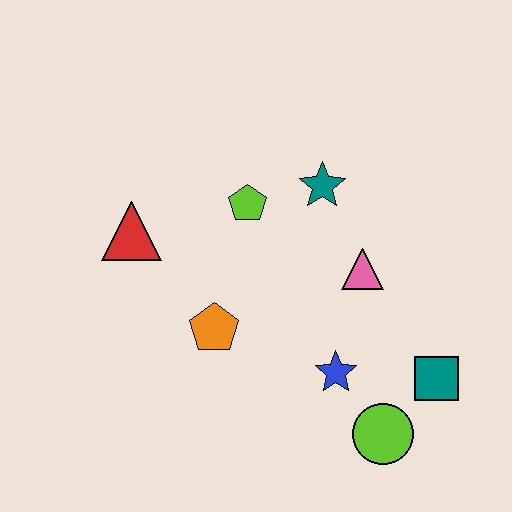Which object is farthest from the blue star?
The red triangle is farthest from the blue star.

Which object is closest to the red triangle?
The lime pentagon is closest to the red triangle.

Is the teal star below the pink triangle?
No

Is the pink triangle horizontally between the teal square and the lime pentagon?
Yes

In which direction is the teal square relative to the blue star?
The teal square is to the right of the blue star.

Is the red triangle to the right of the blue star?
No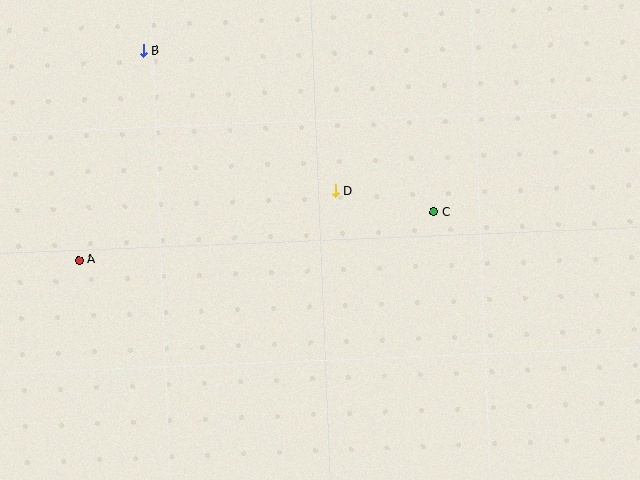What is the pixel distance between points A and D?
The distance between A and D is 265 pixels.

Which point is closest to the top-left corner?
Point B is closest to the top-left corner.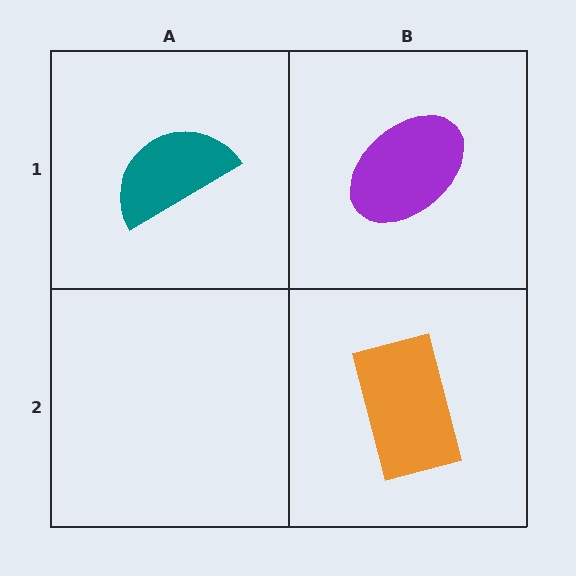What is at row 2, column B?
An orange rectangle.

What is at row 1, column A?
A teal semicircle.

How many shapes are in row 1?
2 shapes.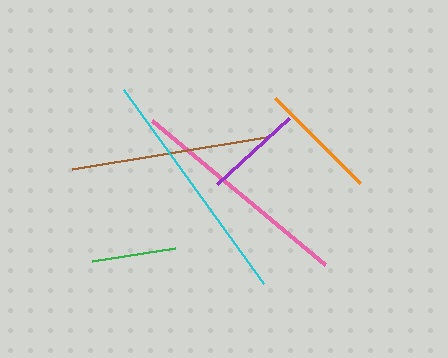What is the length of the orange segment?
The orange segment is approximately 120 pixels long.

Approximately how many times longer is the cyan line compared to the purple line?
The cyan line is approximately 2.4 times the length of the purple line.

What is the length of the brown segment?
The brown segment is approximately 197 pixels long.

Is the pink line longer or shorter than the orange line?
The pink line is longer than the orange line.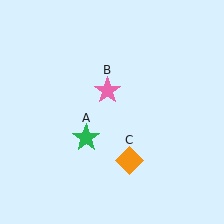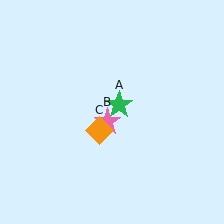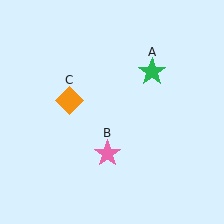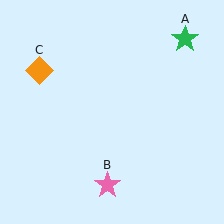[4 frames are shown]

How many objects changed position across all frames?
3 objects changed position: green star (object A), pink star (object B), orange diamond (object C).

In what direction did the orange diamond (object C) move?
The orange diamond (object C) moved up and to the left.